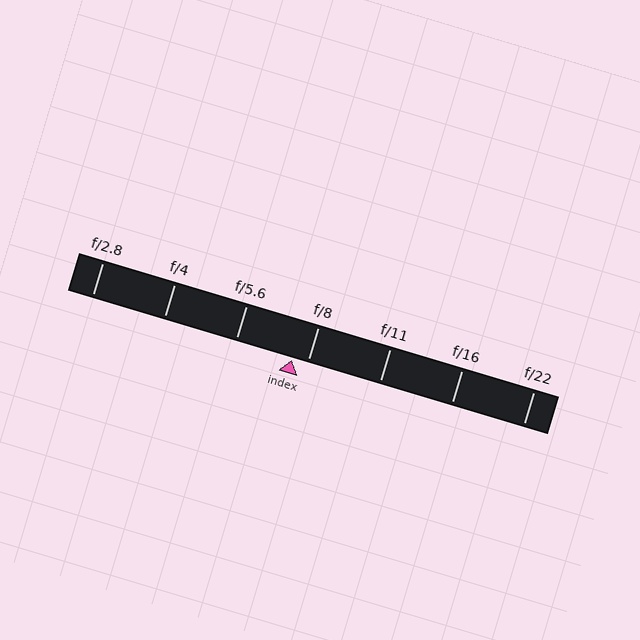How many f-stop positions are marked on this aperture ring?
There are 7 f-stop positions marked.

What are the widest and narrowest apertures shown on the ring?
The widest aperture shown is f/2.8 and the narrowest is f/22.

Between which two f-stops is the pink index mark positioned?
The index mark is between f/5.6 and f/8.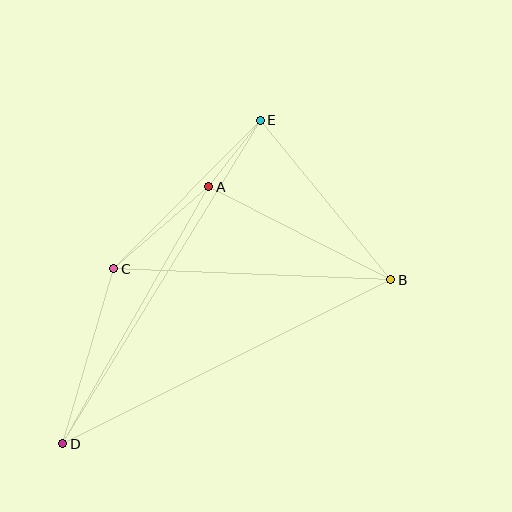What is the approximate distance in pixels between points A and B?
The distance between A and B is approximately 204 pixels.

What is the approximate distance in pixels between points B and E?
The distance between B and E is approximately 206 pixels.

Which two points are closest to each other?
Points A and E are closest to each other.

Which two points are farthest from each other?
Points D and E are farthest from each other.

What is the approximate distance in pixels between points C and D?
The distance between C and D is approximately 182 pixels.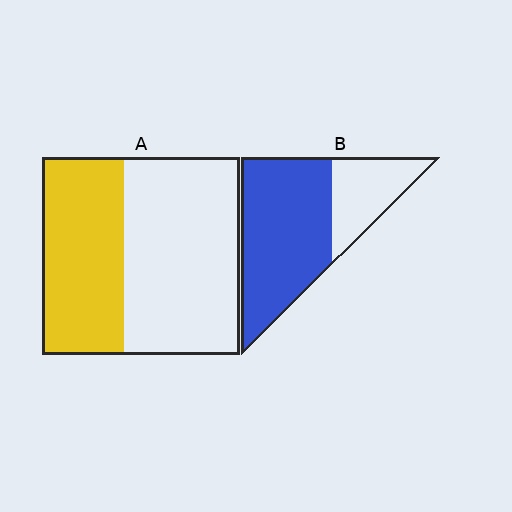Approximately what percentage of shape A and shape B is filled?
A is approximately 40% and B is approximately 70%.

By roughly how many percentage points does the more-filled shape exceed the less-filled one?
By roughly 30 percentage points (B over A).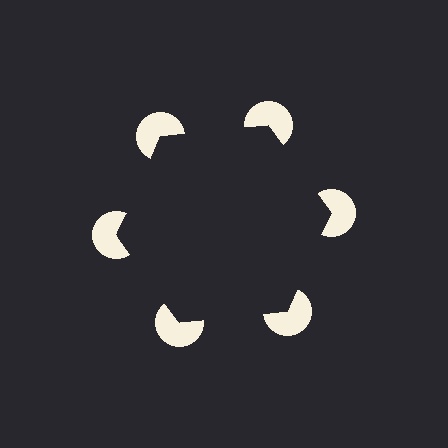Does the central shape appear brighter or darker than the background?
It typically appears slightly darker than the background, even though no actual brightness change is drawn.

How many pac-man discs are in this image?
There are 6 — one at each vertex of the illusory hexagon.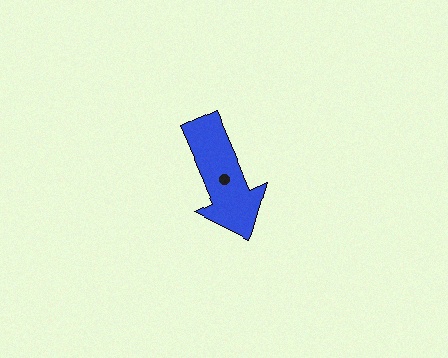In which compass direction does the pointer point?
Southeast.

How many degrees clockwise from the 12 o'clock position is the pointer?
Approximately 156 degrees.